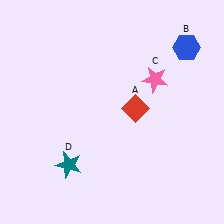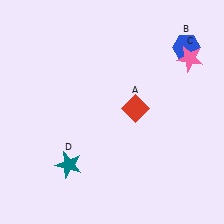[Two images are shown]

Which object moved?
The pink star (C) moved right.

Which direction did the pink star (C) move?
The pink star (C) moved right.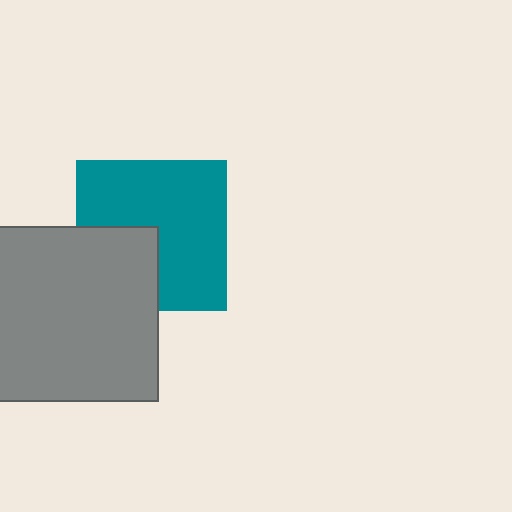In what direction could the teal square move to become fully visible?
The teal square could move toward the upper-right. That would shift it out from behind the gray rectangle entirely.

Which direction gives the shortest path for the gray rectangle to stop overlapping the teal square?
Moving toward the lower-left gives the shortest separation.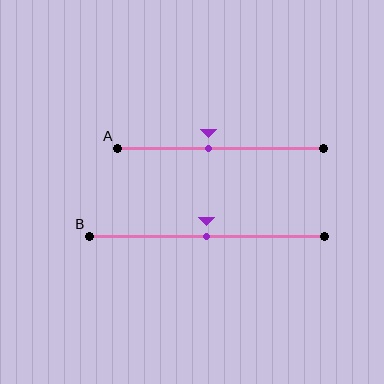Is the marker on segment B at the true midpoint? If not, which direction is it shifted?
Yes, the marker on segment B is at the true midpoint.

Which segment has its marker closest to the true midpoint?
Segment B has its marker closest to the true midpoint.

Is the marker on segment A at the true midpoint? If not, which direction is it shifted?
No, the marker on segment A is shifted to the left by about 6% of the segment length.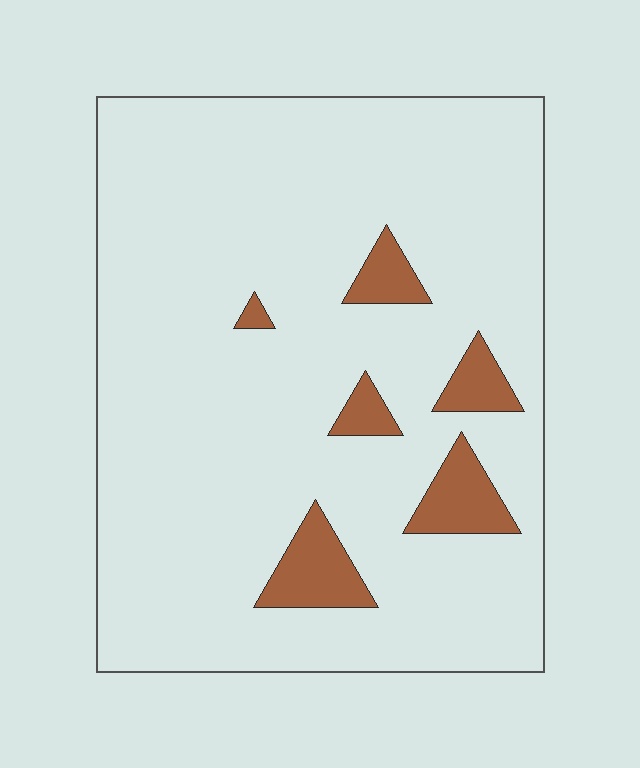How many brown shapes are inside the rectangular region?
6.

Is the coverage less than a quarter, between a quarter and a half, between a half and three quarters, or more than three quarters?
Less than a quarter.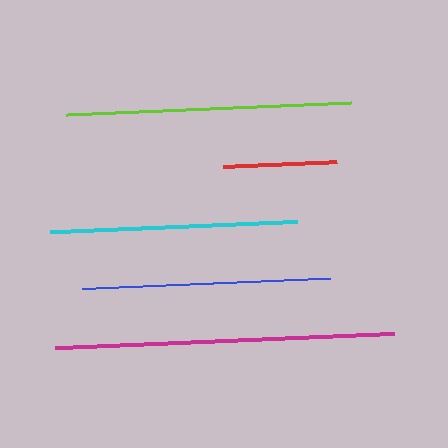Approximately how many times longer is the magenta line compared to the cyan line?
The magenta line is approximately 1.4 times the length of the cyan line.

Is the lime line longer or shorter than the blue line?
The lime line is longer than the blue line.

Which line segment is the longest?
The magenta line is the longest at approximately 338 pixels.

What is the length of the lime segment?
The lime segment is approximately 286 pixels long.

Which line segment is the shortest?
The red line is the shortest at approximately 115 pixels.